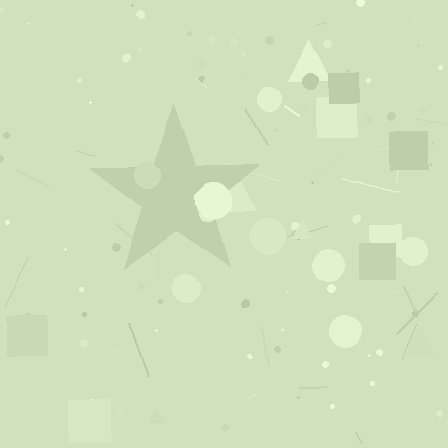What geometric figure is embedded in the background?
A star is embedded in the background.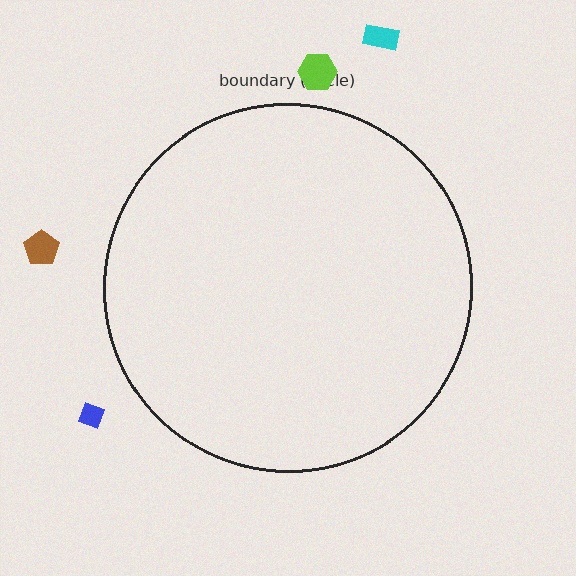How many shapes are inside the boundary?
0 inside, 4 outside.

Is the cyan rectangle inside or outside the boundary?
Outside.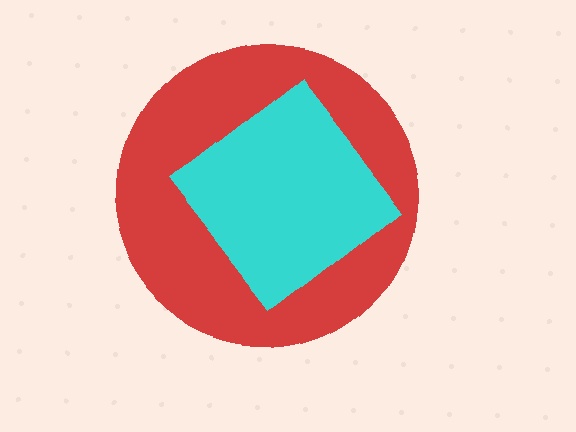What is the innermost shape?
The cyan diamond.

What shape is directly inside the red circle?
The cyan diamond.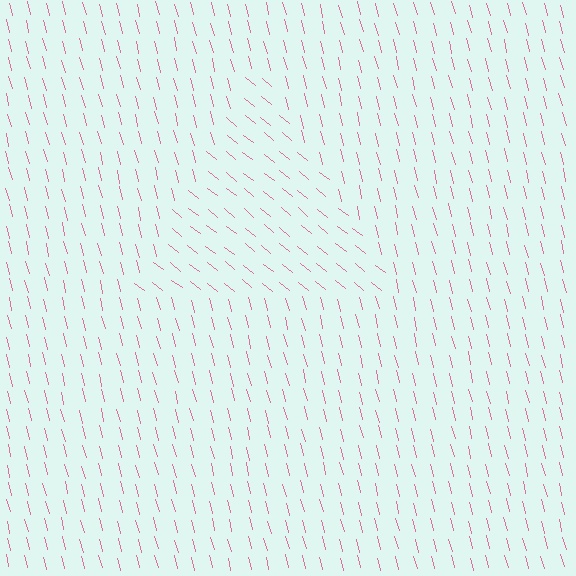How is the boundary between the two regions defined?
The boundary is defined purely by a change in line orientation (approximately 37 degrees difference). All lines are the same color and thickness.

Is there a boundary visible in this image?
Yes, there is a texture boundary formed by a change in line orientation.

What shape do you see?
I see a triangle.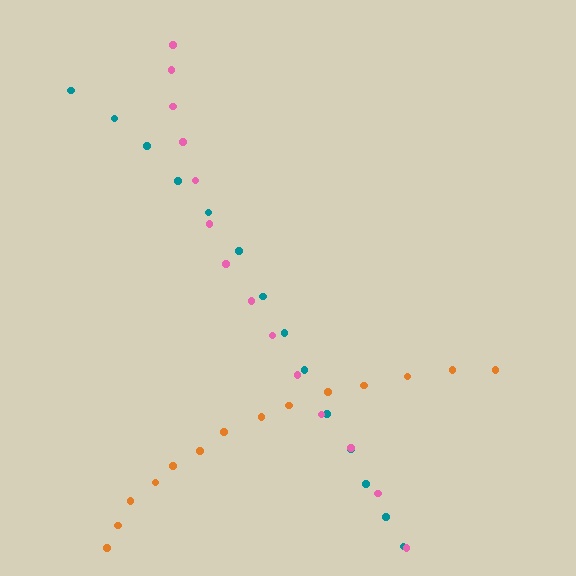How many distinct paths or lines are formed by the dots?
There are 3 distinct paths.